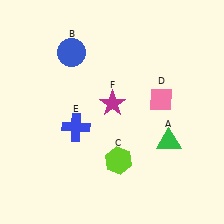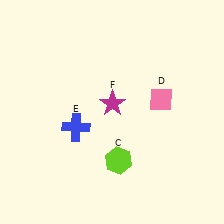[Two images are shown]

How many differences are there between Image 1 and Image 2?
There are 2 differences between the two images.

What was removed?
The green triangle (A), the blue circle (B) were removed in Image 2.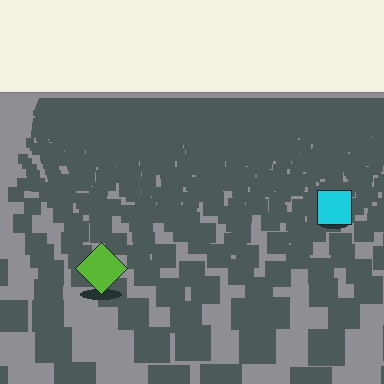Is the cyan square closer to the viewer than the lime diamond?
No. The lime diamond is closer — you can tell from the texture gradient: the ground texture is coarser near it.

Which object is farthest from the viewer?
The cyan square is farthest from the viewer. It appears smaller and the ground texture around it is denser.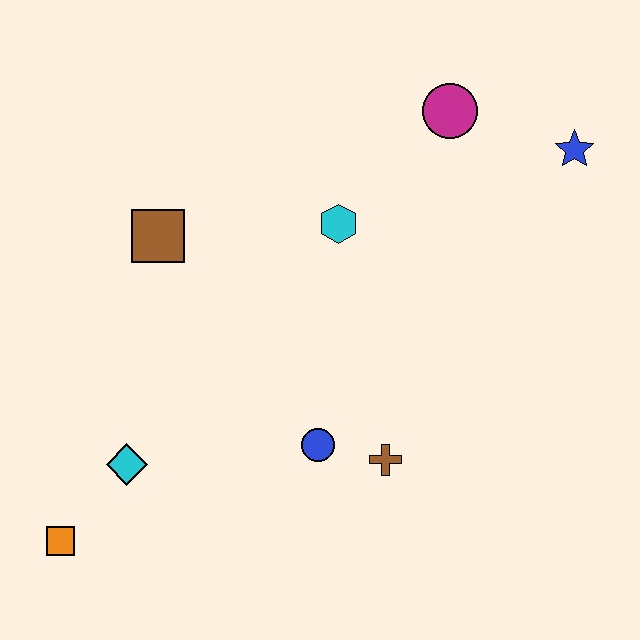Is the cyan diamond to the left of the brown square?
Yes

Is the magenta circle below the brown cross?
No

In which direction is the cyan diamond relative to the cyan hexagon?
The cyan diamond is below the cyan hexagon.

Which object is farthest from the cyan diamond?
The blue star is farthest from the cyan diamond.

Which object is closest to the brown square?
The cyan hexagon is closest to the brown square.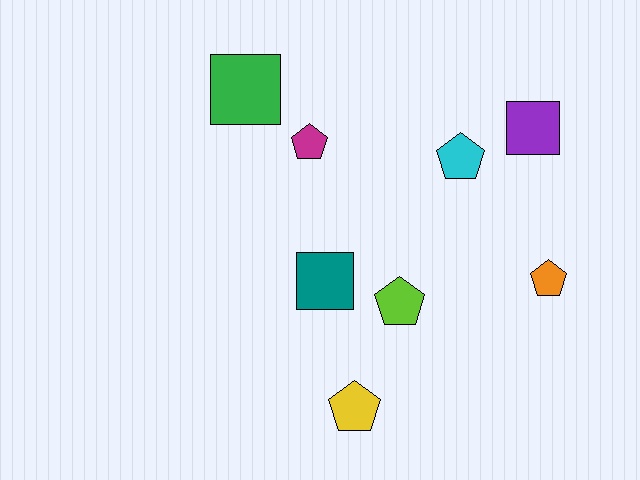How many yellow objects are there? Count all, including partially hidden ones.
There is 1 yellow object.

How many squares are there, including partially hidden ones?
There are 3 squares.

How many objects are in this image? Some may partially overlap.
There are 8 objects.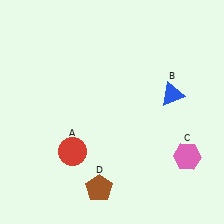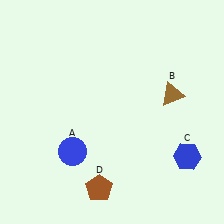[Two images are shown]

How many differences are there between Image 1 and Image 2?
There are 3 differences between the two images.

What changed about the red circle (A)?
In Image 1, A is red. In Image 2, it changed to blue.